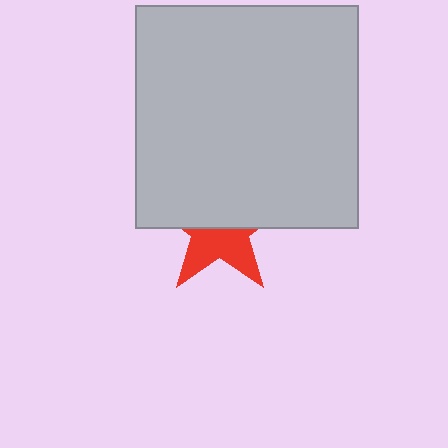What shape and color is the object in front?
The object in front is a light gray square.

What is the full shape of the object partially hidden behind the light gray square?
The partially hidden object is a red star.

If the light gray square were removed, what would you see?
You would see the complete red star.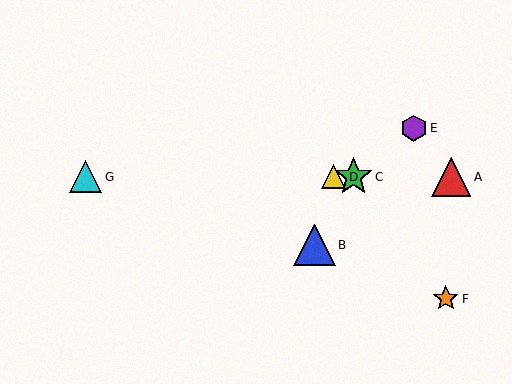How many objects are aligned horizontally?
4 objects (A, C, D, G) are aligned horizontally.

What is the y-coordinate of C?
Object C is at y≈177.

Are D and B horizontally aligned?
No, D is at y≈177 and B is at y≈245.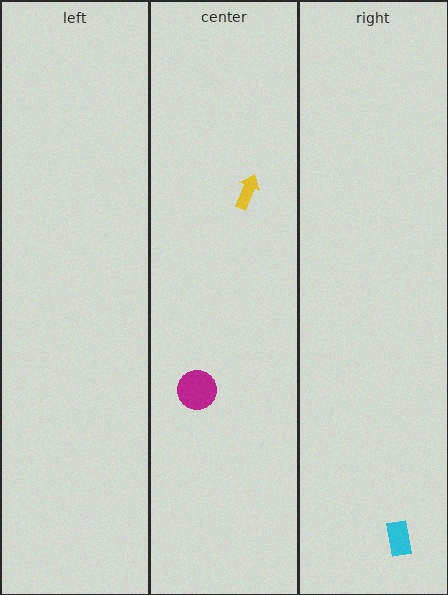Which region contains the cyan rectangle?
The right region.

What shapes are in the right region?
The cyan rectangle.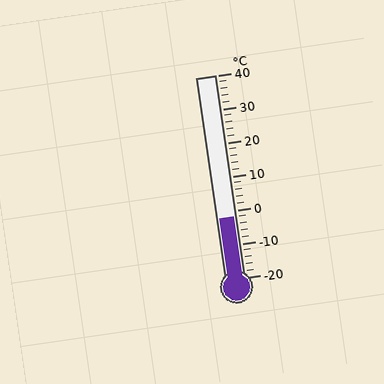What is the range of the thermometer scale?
The thermometer scale ranges from -20°C to 40°C.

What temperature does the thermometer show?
The thermometer shows approximately -2°C.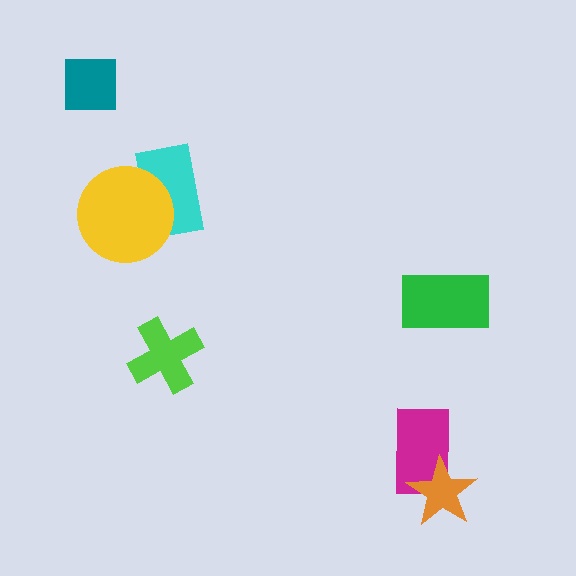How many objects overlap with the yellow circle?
1 object overlaps with the yellow circle.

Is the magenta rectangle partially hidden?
Yes, it is partially covered by another shape.